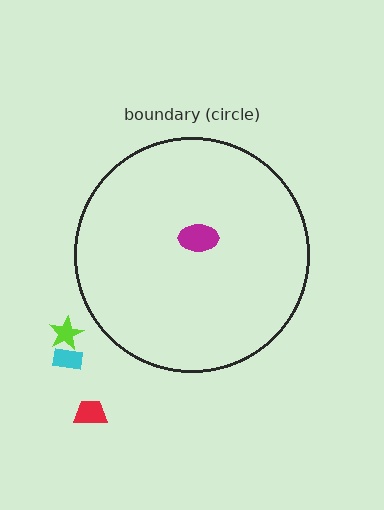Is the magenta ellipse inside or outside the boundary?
Inside.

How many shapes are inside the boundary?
1 inside, 3 outside.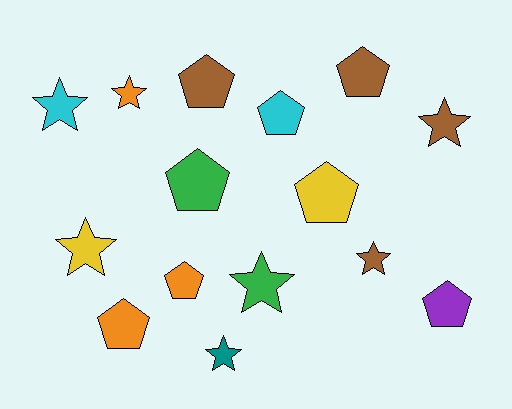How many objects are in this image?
There are 15 objects.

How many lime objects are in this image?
There are no lime objects.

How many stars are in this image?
There are 7 stars.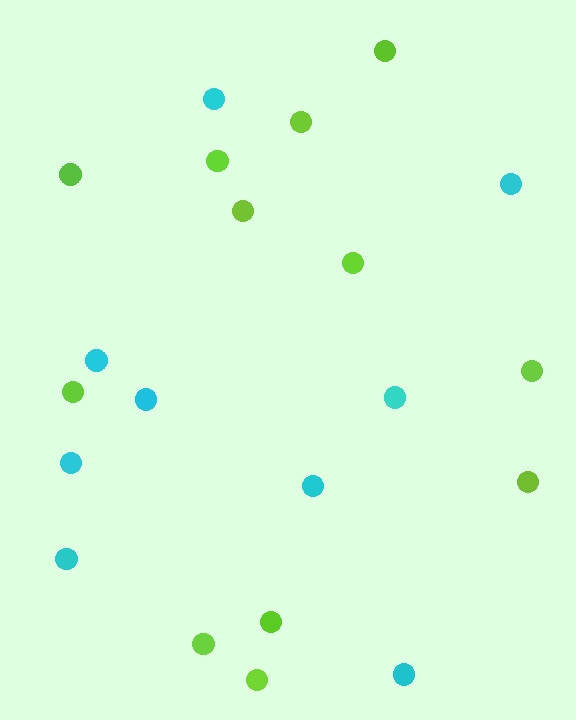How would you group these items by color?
There are 2 groups: one group of cyan circles (9) and one group of lime circles (12).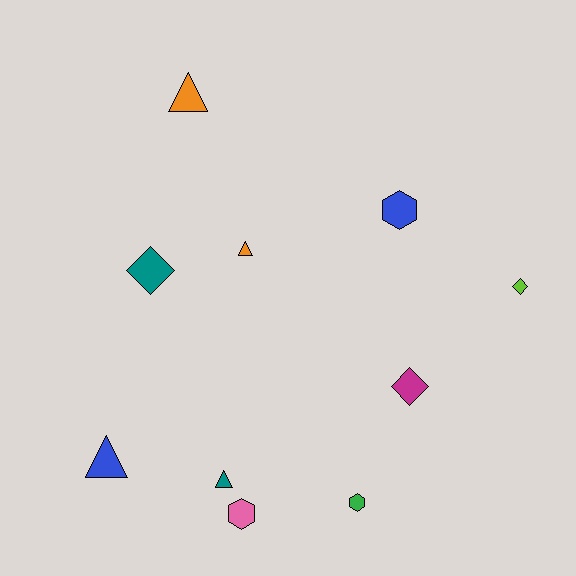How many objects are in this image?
There are 10 objects.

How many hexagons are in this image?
There are 3 hexagons.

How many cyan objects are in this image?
There are no cyan objects.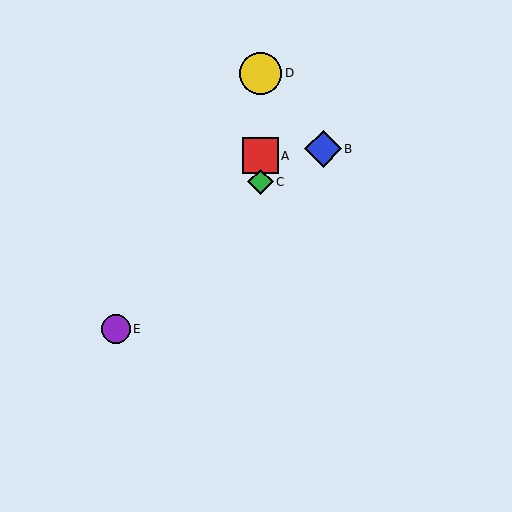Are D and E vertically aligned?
No, D is at x≈261 and E is at x≈116.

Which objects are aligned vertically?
Objects A, C, D are aligned vertically.